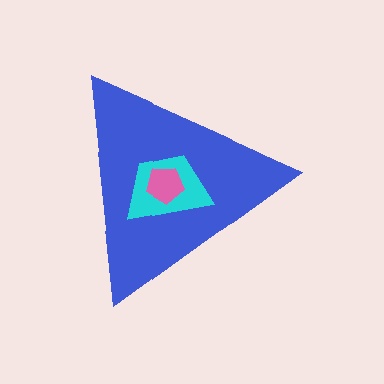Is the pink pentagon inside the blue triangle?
Yes.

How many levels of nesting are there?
3.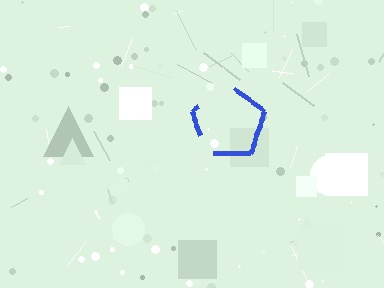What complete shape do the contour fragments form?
The contour fragments form a pentagon.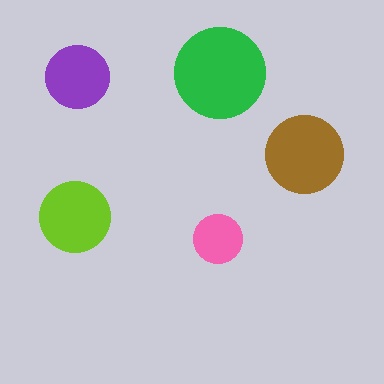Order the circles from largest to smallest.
the green one, the brown one, the lime one, the purple one, the pink one.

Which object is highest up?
The green circle is topmost.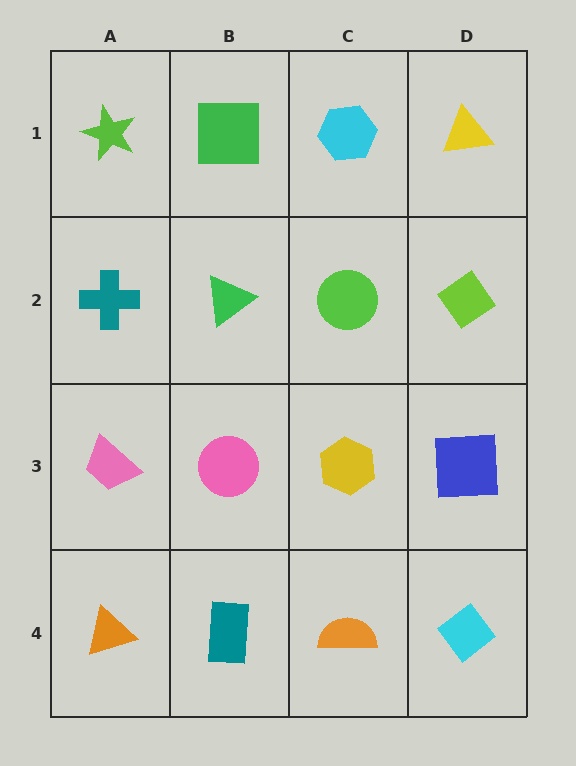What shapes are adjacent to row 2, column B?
A green square (row 1, column B), a pink circle (row 3, column B), a teal cross (row 2, column A), a lime circle (row 2, column C).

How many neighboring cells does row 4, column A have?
2.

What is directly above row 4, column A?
A pink trapezoid.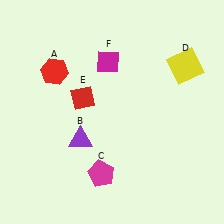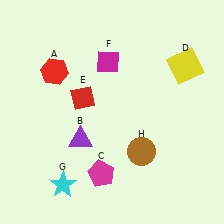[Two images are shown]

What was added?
A cyan star (G), a brown circle (H) were added in Image 2.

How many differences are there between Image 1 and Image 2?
There are 2 differences between the two images.